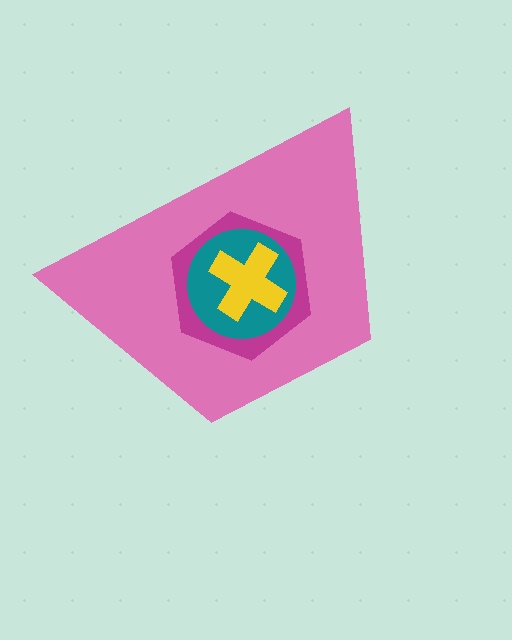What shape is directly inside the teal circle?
The yellow cross.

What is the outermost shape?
The pink trapezoid.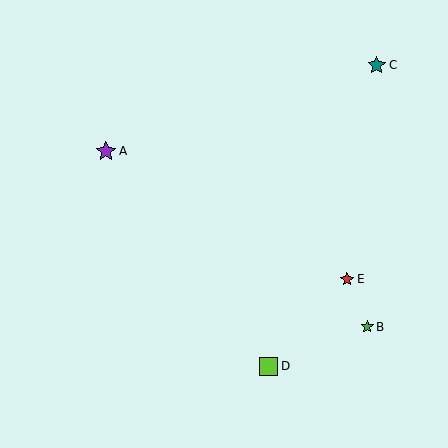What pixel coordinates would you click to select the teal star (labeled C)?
Click at (377, 65) to select the teal star C.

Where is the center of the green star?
The center of the green star is at (367, 327).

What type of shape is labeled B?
Shape B is a green star.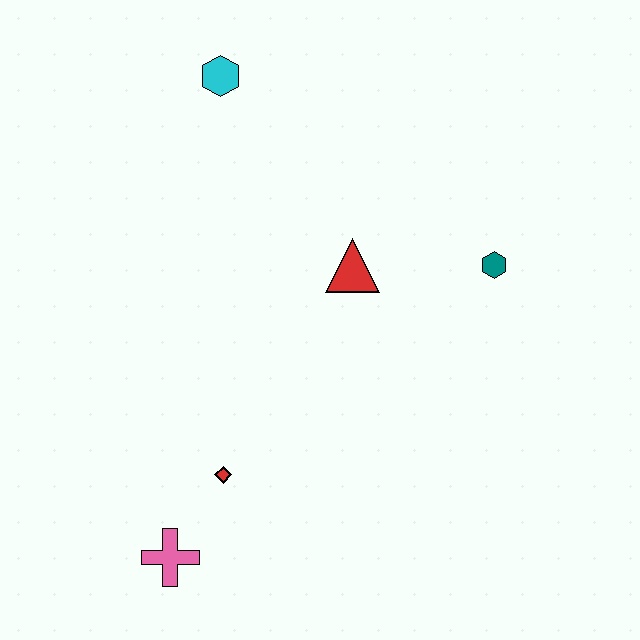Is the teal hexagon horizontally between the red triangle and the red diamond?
No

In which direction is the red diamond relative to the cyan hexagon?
The red diamond is below the cyan hexagon.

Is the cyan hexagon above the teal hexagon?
Yes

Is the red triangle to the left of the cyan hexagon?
No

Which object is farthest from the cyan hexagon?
The pink cross is farthest from the cyan hexagon.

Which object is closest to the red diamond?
The pink cross is closest to the red diamond.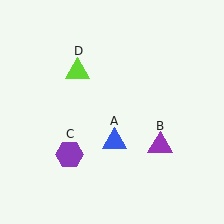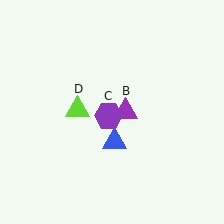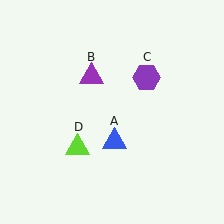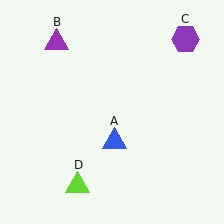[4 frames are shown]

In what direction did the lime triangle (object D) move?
The lime triangle (object D) moved down.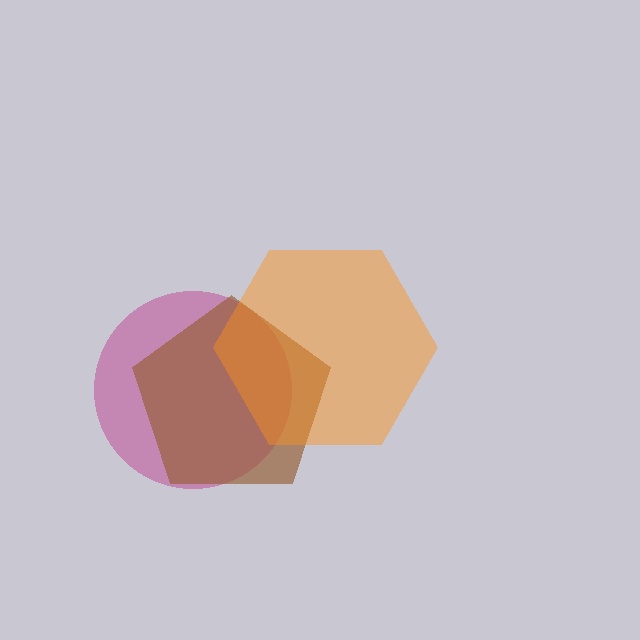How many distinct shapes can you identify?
There are 3 distinct shapes: a magenta circle, a brown pentagon, an orange hexagon.